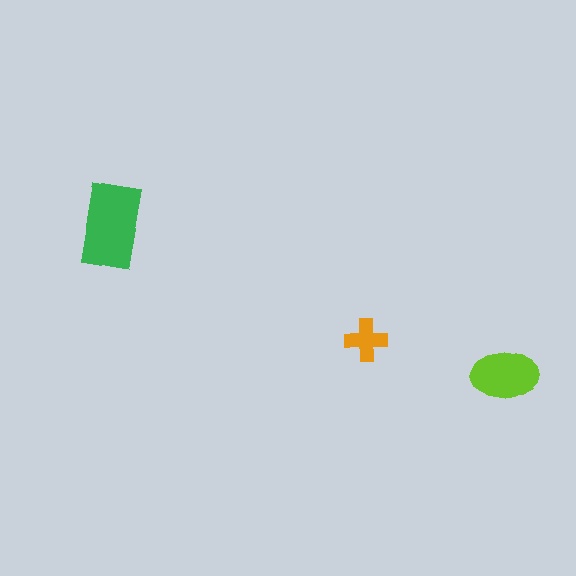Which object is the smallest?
The orange cross.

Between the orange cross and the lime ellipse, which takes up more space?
The lime ellipse.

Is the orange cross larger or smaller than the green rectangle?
Smaller.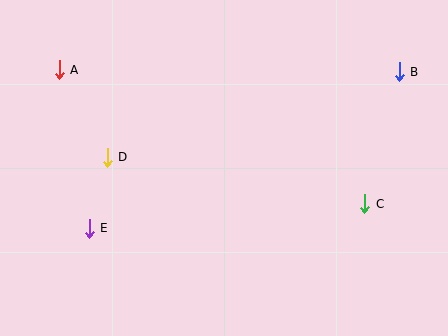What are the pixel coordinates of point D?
Point D is at (107, 157).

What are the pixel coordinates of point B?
Point B is at (399, 72).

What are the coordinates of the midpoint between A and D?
The midpoint between A and D is at (83, 114).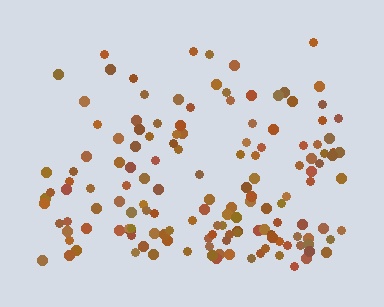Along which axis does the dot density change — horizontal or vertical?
Vertical.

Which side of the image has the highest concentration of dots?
The bottom.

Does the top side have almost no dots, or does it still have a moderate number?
Still a moderate number, just noticeably fewer than the bottom.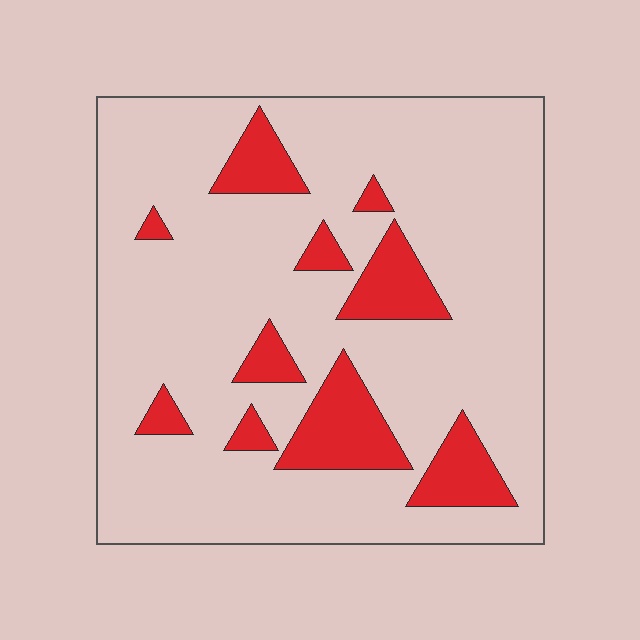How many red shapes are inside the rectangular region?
10.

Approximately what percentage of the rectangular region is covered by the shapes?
Approximately 15%.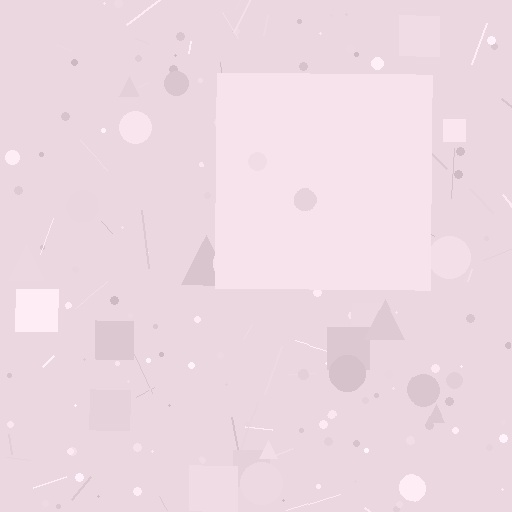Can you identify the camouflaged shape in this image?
The camouflaged shape is a square.